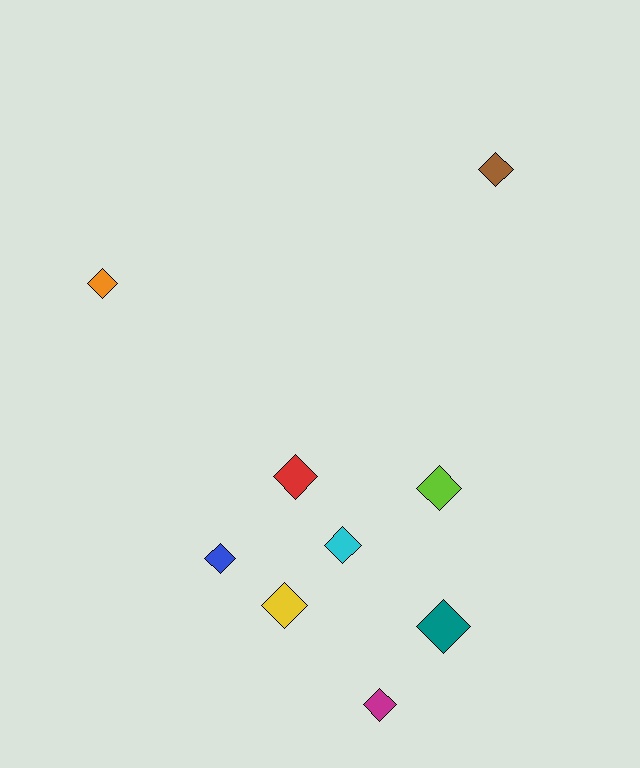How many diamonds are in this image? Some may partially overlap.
There are 9 diamonds.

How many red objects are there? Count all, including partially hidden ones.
There is 1 red object.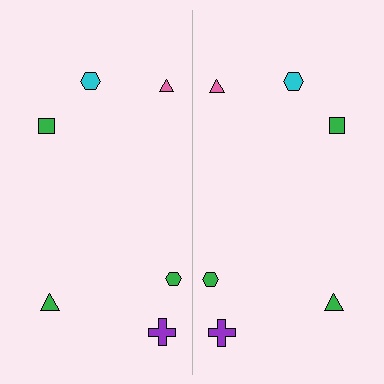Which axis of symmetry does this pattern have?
The pattern has a vertical axis of symmetry running through the center of the image.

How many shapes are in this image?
There are 12 shapes in this image.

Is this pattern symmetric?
Yes, this pattern has bilateral (reflection) symmetry.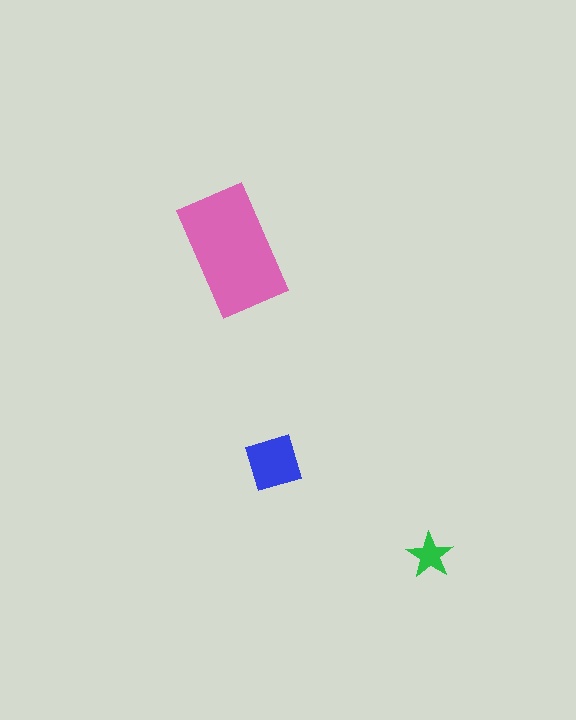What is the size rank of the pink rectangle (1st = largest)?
1st.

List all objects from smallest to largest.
The green star, the blue diamond, the pink rectangle.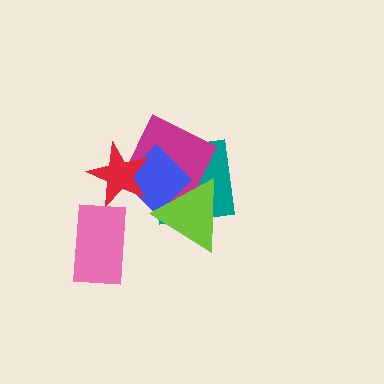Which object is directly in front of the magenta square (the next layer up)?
The blue diamond is directly in front of the magenta square.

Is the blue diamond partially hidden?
Yes, it is partially covered by another shape.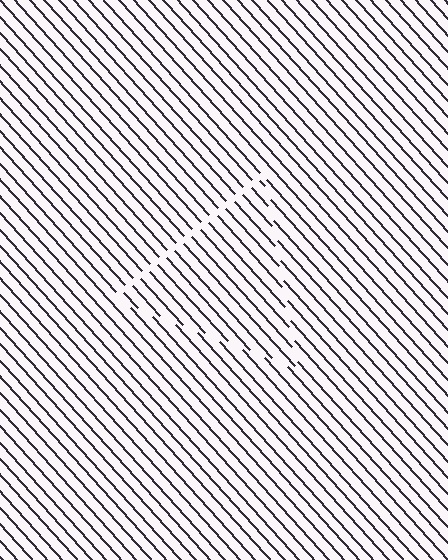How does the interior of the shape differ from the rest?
The interior of the shape contains the same grating, shifted by half a period — the contour is defined by the phase discontinuity where line-ends from the inner and outer gratings abut.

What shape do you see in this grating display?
An illusory triangle. The interior of the shape contains the same grating, shifted by half a period — the contour is defined by the phase discontinuity where line-ends from the inner and outer gratings abut.